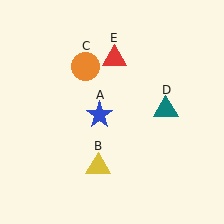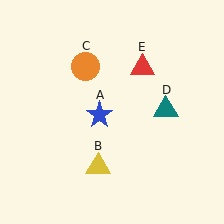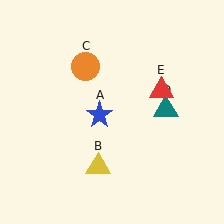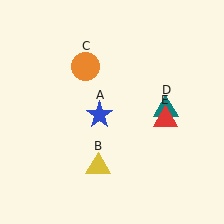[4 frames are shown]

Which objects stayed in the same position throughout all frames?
Blue star (object A) and yellow triangle (object B) and orange circle (object C) and teal triangle (object D) remained stationary.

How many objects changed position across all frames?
1 object changed position: red triangle (object E).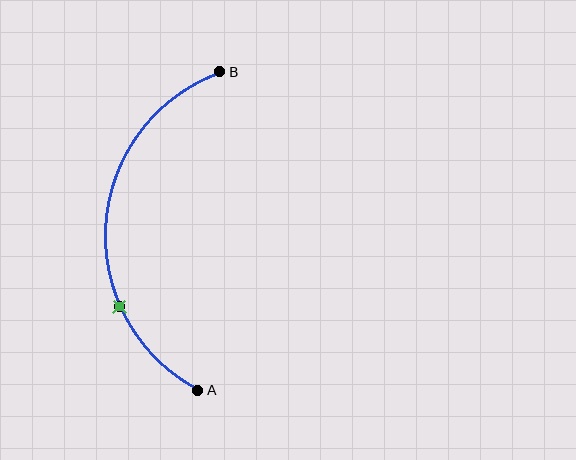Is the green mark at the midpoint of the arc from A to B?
No. The green mark lies on the arc but is closer to endpoint A. The arc midpoint would be at the point on the curve equidistant along the arc from both A and B.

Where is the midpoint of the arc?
The arc midpoint is the point on the curve farthest from the straight line joining A and B. It sits to the left of that line.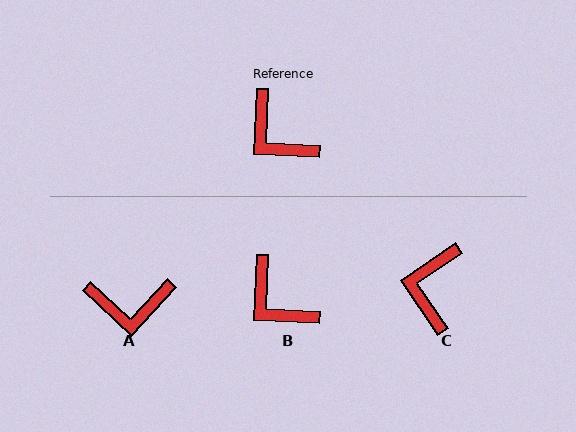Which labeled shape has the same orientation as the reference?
B.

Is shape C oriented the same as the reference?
No, it is off by about 53 degrees.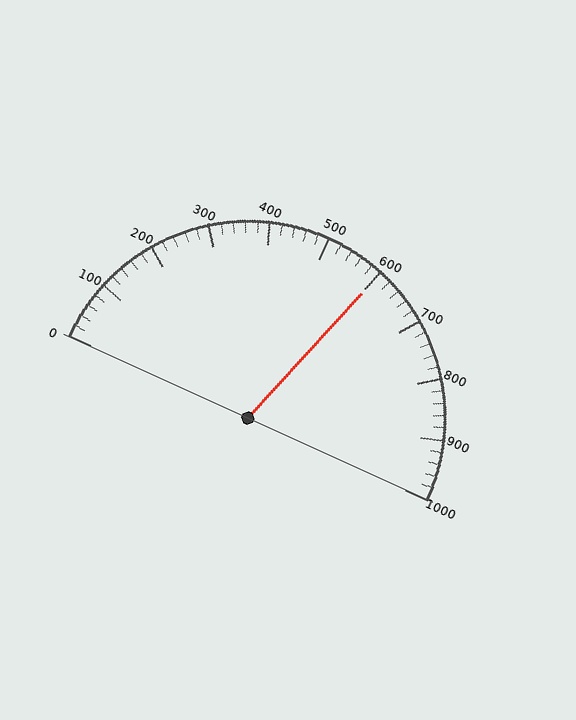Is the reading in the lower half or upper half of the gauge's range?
The reading is in the upper half of the range (0 to 1000).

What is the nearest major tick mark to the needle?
The nearest major tick mark is 600.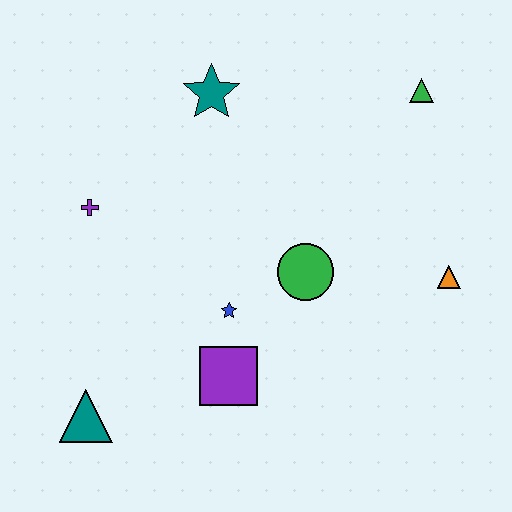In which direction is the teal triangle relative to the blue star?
The teal triangle is to the left of the blue star.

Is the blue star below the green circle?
Yes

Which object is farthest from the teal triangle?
The green triangle is farthest from the teal triangle.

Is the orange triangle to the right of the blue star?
Yes